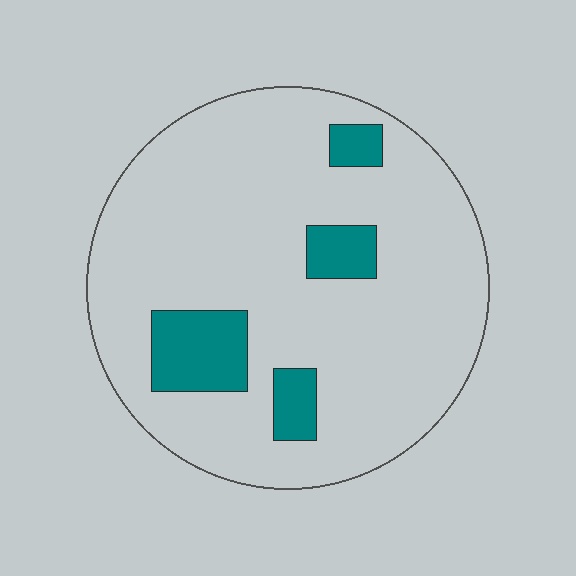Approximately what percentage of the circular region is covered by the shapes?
Approximately 15%.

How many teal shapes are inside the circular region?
4.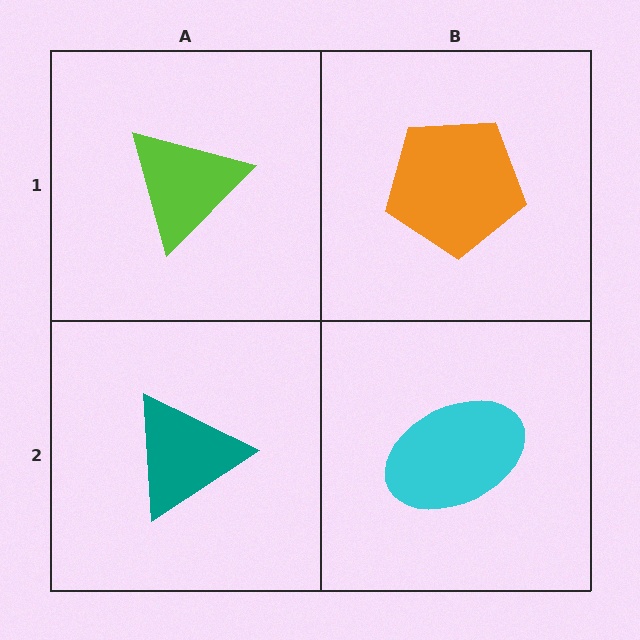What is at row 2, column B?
A cyan ellipse.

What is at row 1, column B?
An orange pentagon.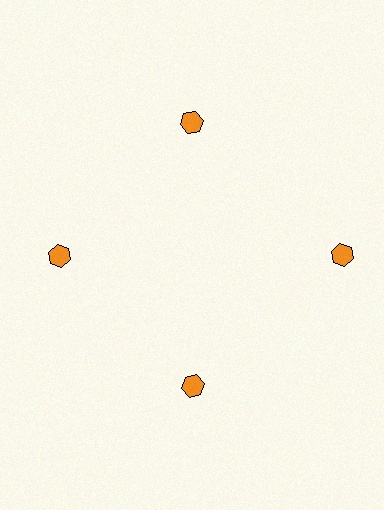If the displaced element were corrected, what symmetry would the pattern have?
It would have 4-fold rotational symmetry — the pattern would map onto itself every 90 degrees.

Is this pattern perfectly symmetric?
No. The 4 orange hexagons are arranged in a ring, but one element near the 3 o'clock position is pushed outward from the center, breaking the 4-fold rotational symmetry.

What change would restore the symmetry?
The symmetry would be restored by moving it inward, back onto the ring so that all 4 hexagons sit at equal angles and equal distance from the center.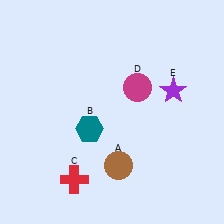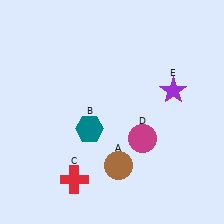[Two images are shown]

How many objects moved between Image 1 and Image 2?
1 object moved between the two images.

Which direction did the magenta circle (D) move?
The magenta circle (D) moved down.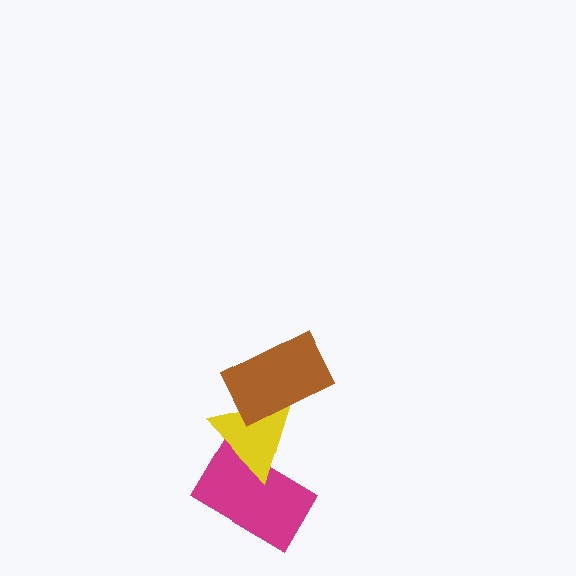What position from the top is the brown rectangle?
The brown rectangle is 1st from the top.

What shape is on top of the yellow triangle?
The brown rectangle is on top of the yellow triangle.